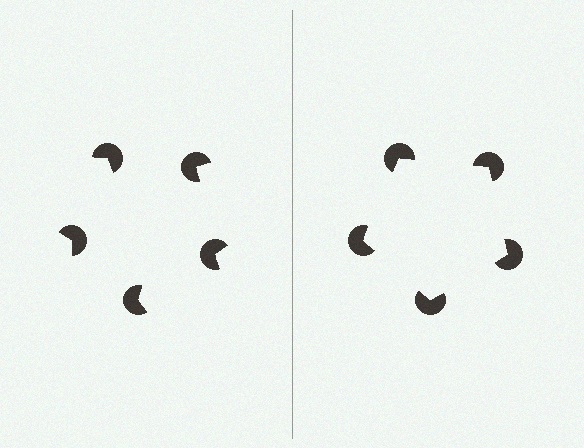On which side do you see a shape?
An illusory pentagon appears on the right side. On the left side the wedge cuts are rotated, so no coherent shape forms.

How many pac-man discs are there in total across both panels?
10 — 5 on each side.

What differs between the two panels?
The pac-man discs are positioned identically on both sides; only the wedge orientations differ. On the right they align to a pentagon; on the left they are misaligned.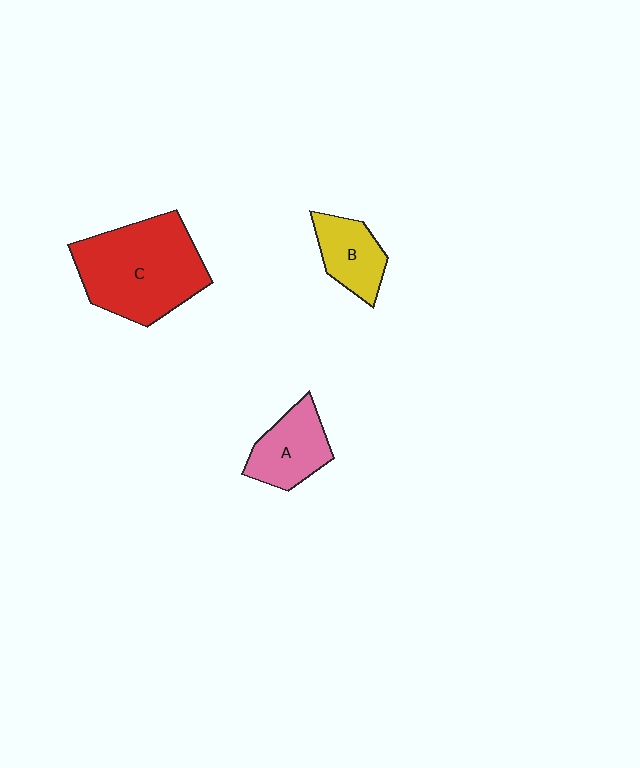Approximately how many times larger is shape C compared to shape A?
Approximately 2.1 times.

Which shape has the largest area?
Shape C (red).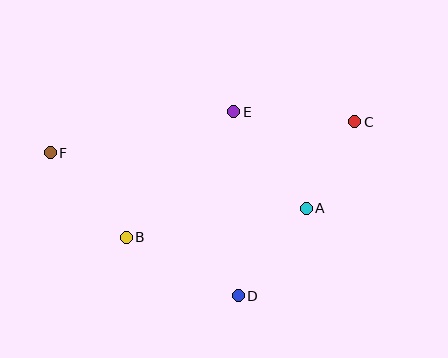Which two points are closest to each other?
Points A and C are closest to each other.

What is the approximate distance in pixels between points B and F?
The distance between B and F is approximately 114 pixels.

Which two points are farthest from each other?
Points C and F are farthest from each other.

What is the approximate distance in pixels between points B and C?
The distance between B and C is approximately 256 pixels.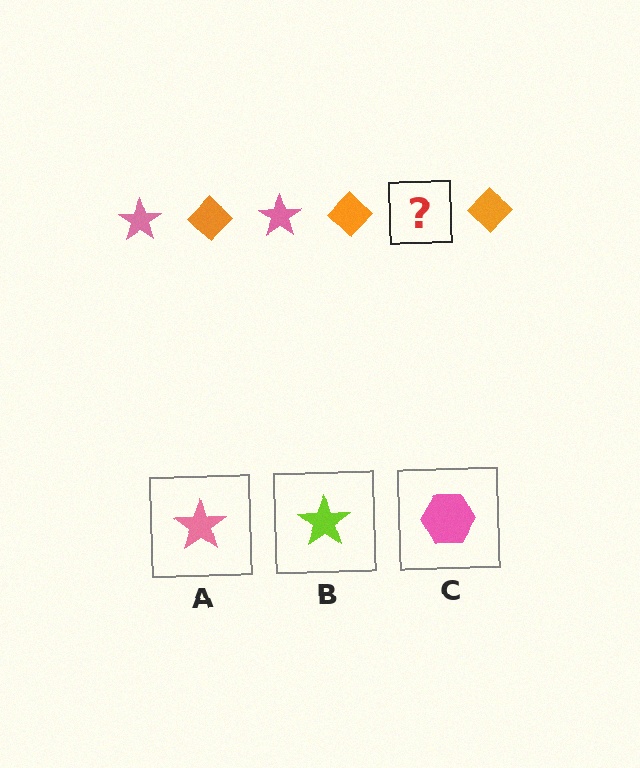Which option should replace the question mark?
Option A.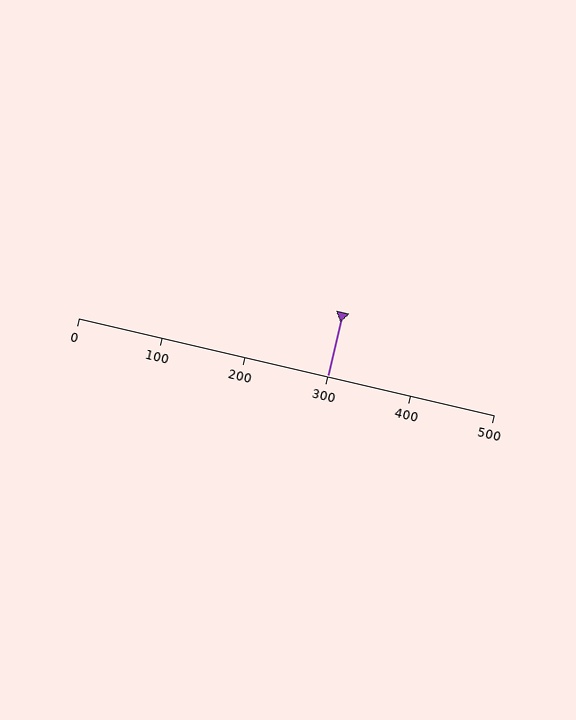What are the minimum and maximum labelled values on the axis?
The axis runs from 0 to 500.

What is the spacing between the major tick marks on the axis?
The major ticks are spaced 100 apart.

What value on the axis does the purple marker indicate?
The marker indicates approximately 300.